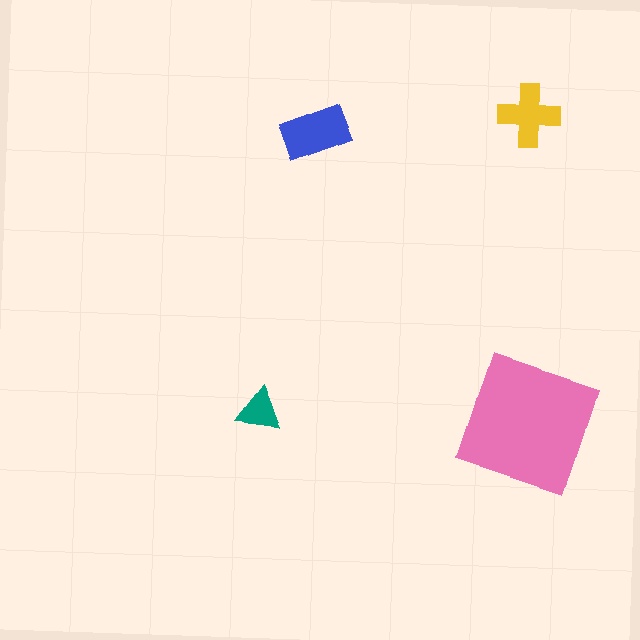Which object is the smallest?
The teal triangle.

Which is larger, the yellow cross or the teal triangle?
The yellow cross.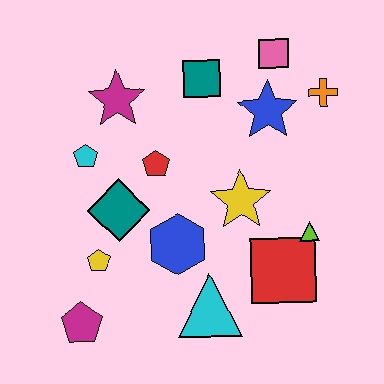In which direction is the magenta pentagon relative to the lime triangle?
The magenta pentagon is to the left of the lime triangle.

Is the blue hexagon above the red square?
Yes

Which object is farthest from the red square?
The magenta star is farthest from the red square.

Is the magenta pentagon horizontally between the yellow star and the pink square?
No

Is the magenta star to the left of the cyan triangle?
Yes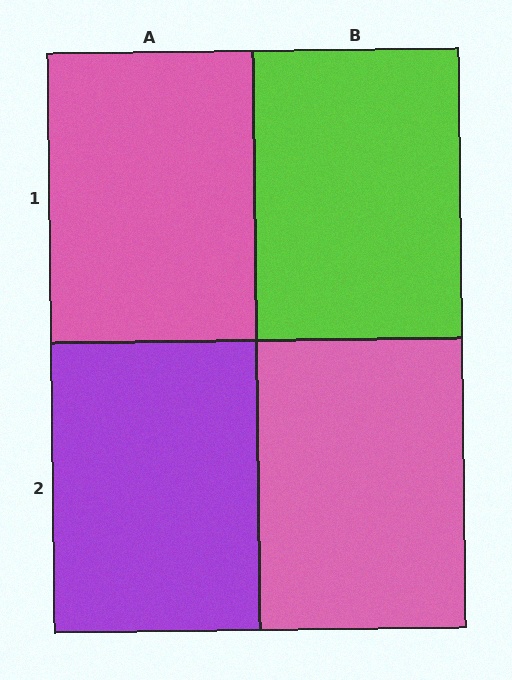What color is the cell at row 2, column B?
Pink.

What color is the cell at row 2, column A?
Purple.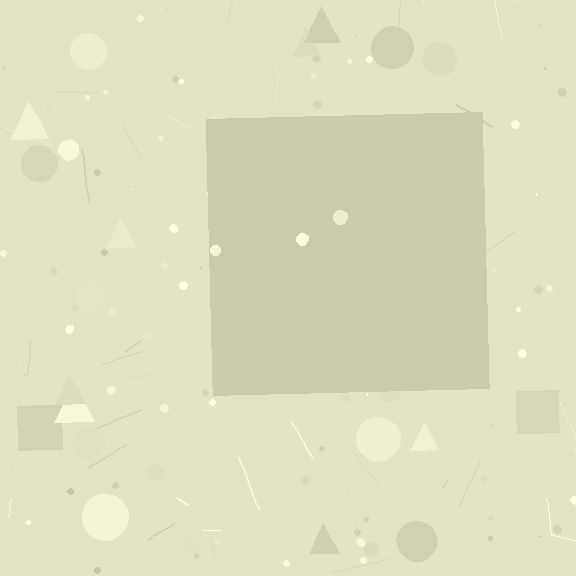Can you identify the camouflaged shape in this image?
The camouflaged shape is a square.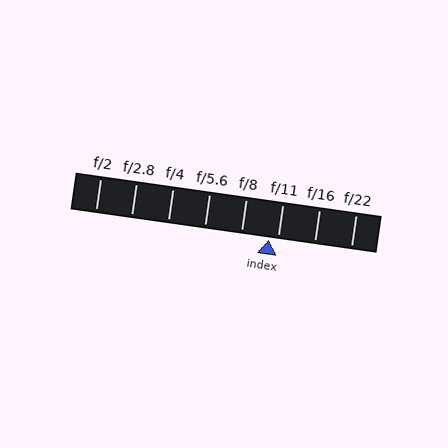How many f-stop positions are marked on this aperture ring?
There are 8 f-stop positions marked.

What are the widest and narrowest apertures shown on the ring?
The widest aperture shown is f/2 and the narrowest is f/22.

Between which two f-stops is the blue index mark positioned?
The index mark is between f/8 and f/11.